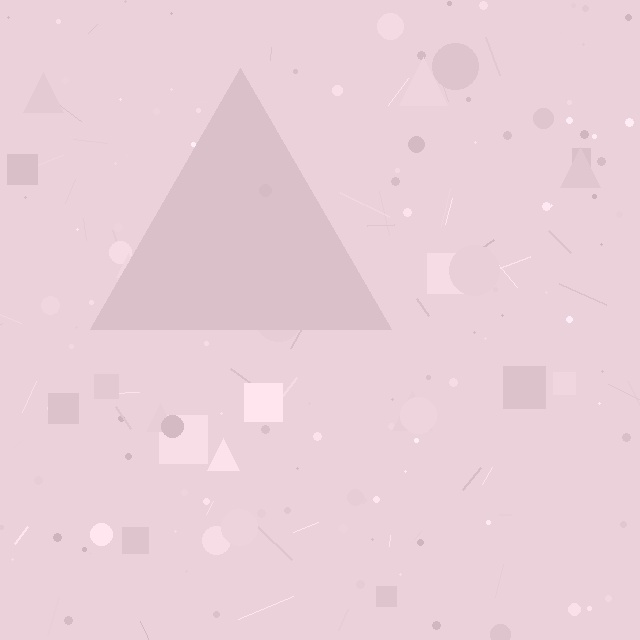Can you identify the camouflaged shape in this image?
The camouflaged shape is a triangle.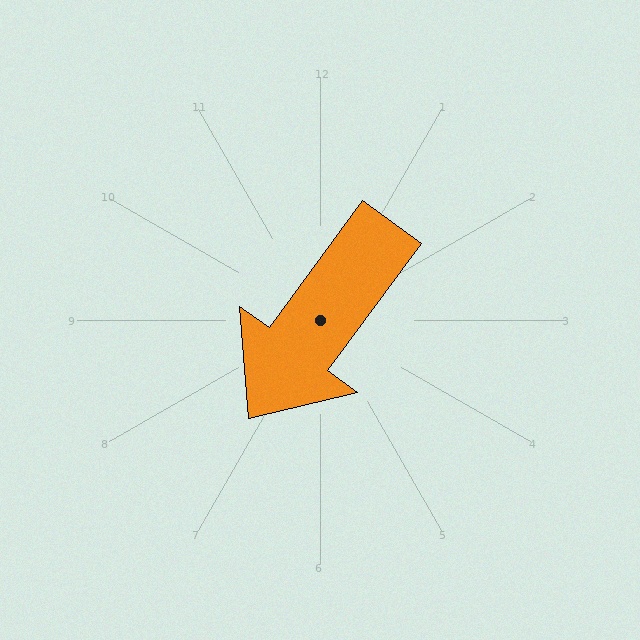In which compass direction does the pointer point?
Southwest.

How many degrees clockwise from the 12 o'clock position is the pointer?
Approximately 216 degrees.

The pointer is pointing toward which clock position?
Roughly 7 o'clock.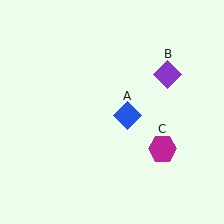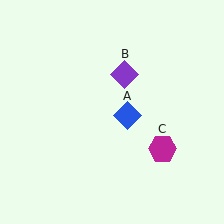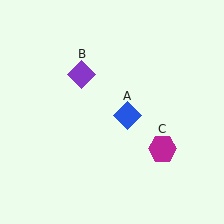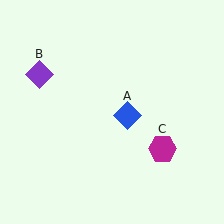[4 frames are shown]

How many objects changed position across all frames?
1 object changed position: purple diamond (object B).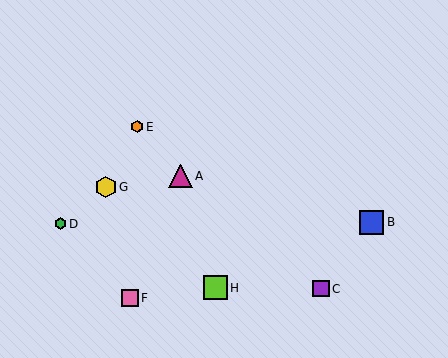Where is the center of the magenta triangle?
The center of the magenta triangle is at (180, 176).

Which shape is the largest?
The blue square (labeled B) is the largest.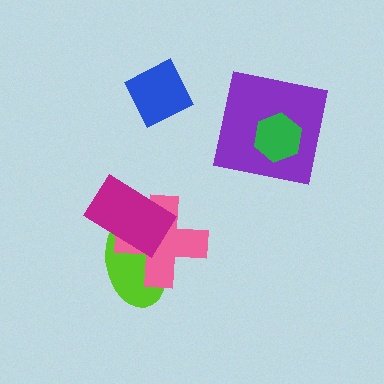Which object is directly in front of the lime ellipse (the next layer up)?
The pink cross is directly in front of the lime ellipse.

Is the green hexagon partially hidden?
No, no other shape covers it.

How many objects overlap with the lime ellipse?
2 objects overlap with the lime ellipse.